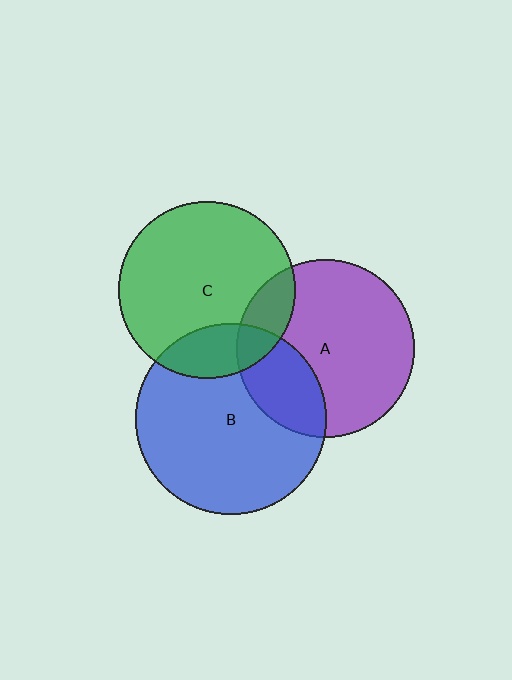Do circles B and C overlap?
Yes.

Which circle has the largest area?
Circle B (blue).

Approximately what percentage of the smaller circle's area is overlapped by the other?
Approximately 20%.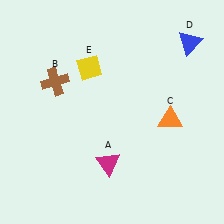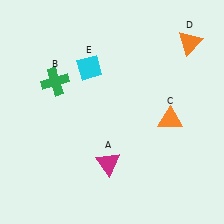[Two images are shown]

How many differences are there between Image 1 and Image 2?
There are 3 differences between the two images.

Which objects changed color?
B changed from brown to green. D changed from blue to orange. E changed from yellow to cyan.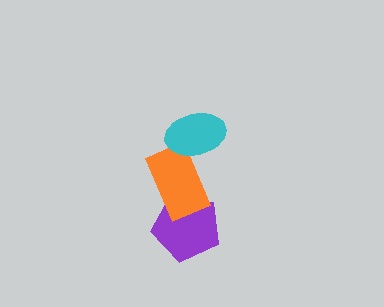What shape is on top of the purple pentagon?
The orange rectangle is on top of the purple pentagon.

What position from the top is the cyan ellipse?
The cyan ellipse is 1st from the top.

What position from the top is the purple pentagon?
The purple pentagon is 3rd from the top.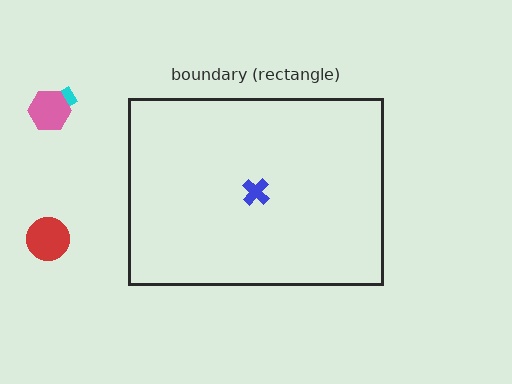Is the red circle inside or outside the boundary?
Outside.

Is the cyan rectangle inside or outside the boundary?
Outside.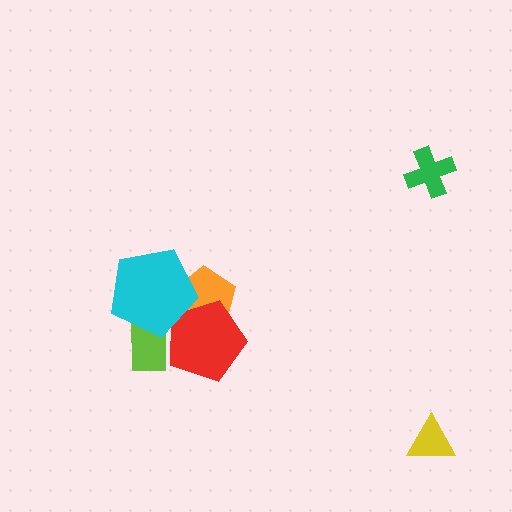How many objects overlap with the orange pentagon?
2 objects overlap with the orange pentagon.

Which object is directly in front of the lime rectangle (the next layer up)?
The red pentagon is directly in front of the lime rectangle.